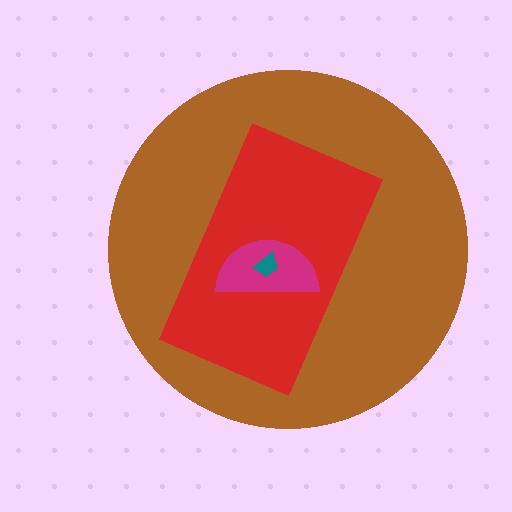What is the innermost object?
The teal trapezoid.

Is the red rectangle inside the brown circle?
Yes.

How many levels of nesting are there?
4.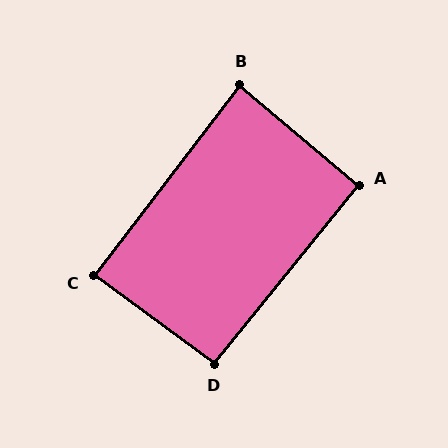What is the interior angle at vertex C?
Approximately 89 degrees (approximately right).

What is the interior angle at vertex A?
Approximately 91 degrees (approximately right).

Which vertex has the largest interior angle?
D, at approximately 93 degrees.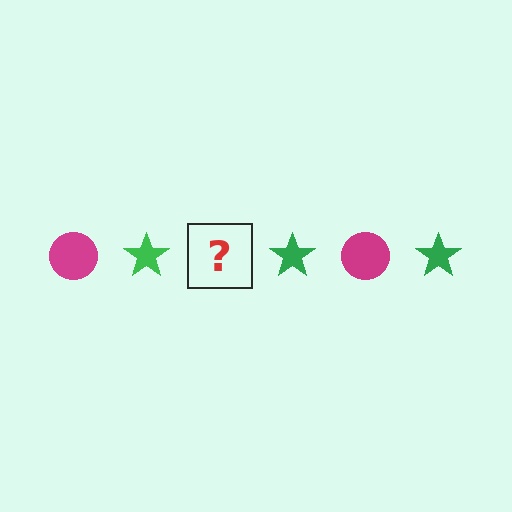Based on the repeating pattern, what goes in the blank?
The blank should be a magenta circle.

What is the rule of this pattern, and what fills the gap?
The rule is that the pattern alternates between magenta circle and green star. The gap should be filled with a magenta circle.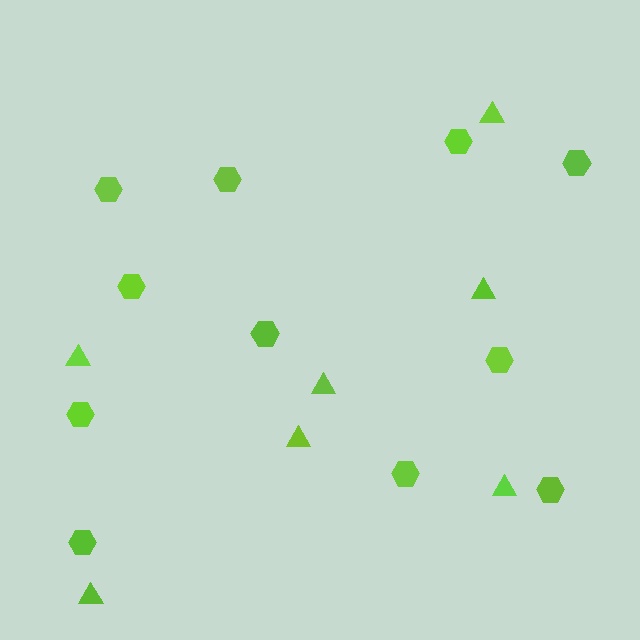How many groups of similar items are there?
There are 2 groups: one group of triangles (7) and one group of hexagons (11).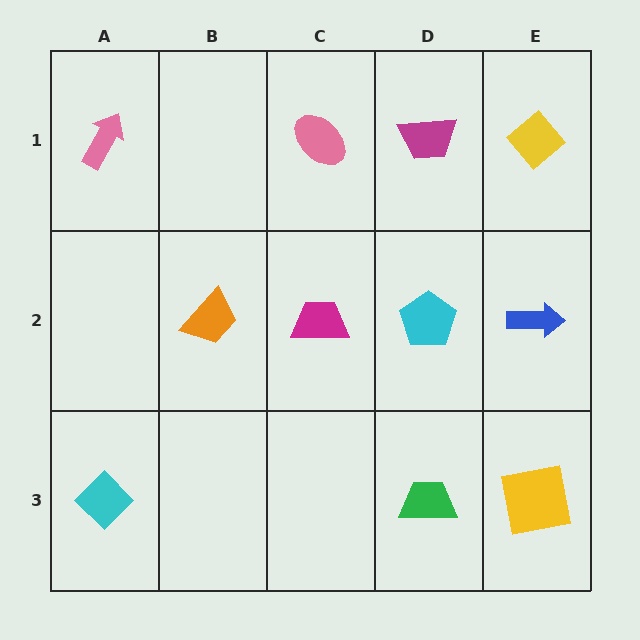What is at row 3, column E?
A yellow square.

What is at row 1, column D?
A magenta trapezoid.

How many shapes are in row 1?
4 shapes.